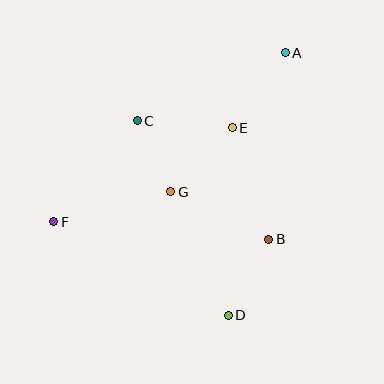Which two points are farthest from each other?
Points A and F are farthest from each other.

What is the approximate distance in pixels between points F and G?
The distance between F and G is approximately 121 pixels.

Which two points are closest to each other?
Points C and G are closest to each other.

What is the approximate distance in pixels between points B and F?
The distance between B and F is approximately 216 pixels.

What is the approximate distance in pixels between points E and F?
The distance between E and F is approximately 202 pixels.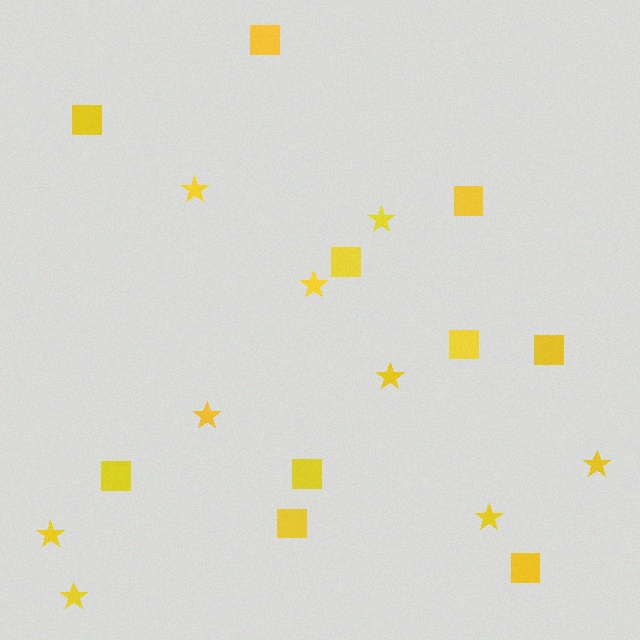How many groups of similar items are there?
There are 2 groups: one group of squares (10) and one group of stars (9).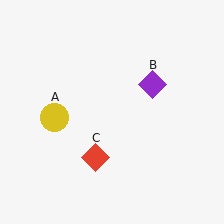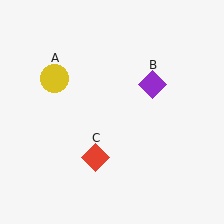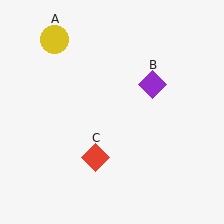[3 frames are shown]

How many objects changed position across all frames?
1 object changed position: yellow circle (object A).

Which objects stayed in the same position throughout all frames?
Purple diamond (object B) and red diamond (object C) remained stationary.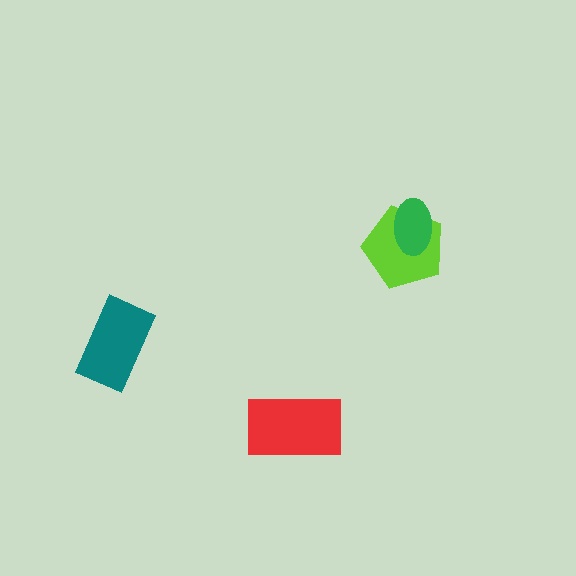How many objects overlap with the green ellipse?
1 object overlaps with the green ellipse.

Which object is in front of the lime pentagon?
The green ellipse is in front of the lime pentagon.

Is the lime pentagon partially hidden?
Yes, it is partially covered by another shape.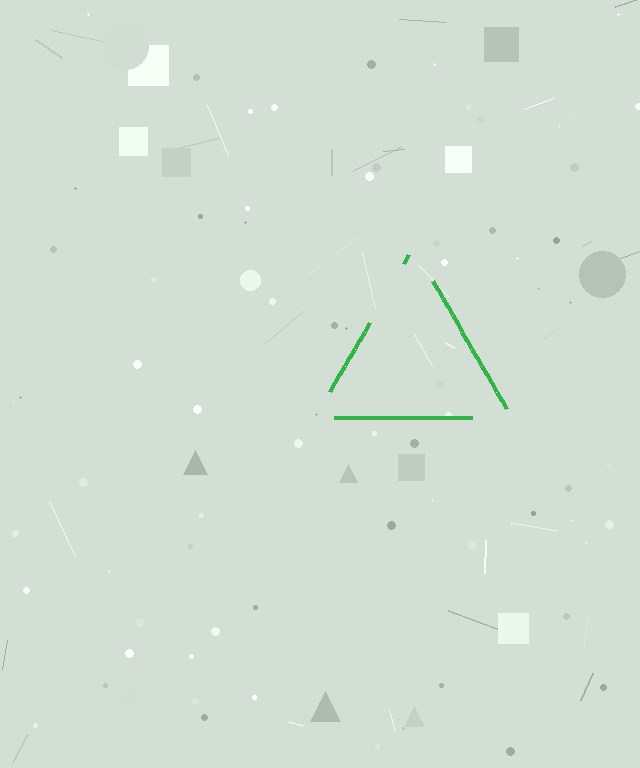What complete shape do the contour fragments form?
The contour fragments form a triangle.